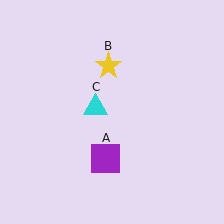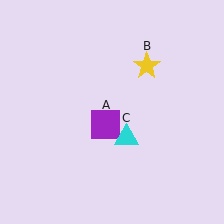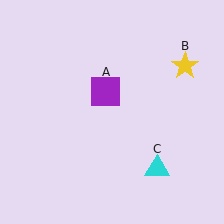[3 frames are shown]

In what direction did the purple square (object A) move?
The purple square (object A) moved up.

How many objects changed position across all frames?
3 objects changed position: purple square (object A), yellow star (object B), cyan triangle (object C).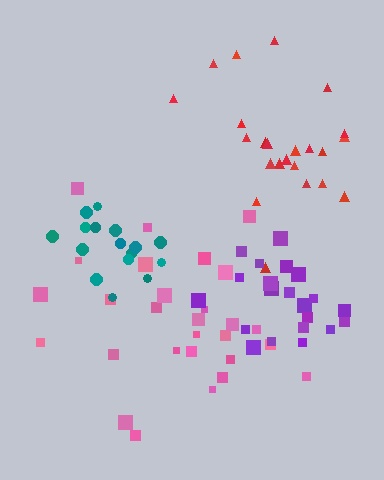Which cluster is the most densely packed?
Purple.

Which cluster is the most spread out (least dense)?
Pink.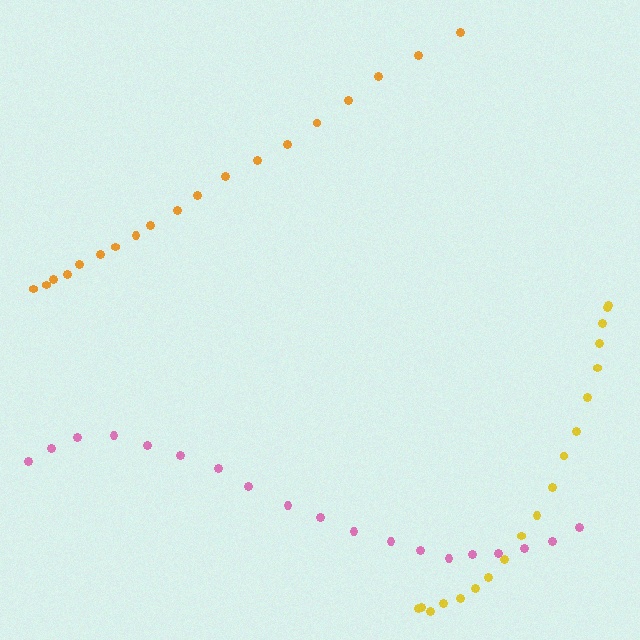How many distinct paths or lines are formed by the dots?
There are 3 distinct paths.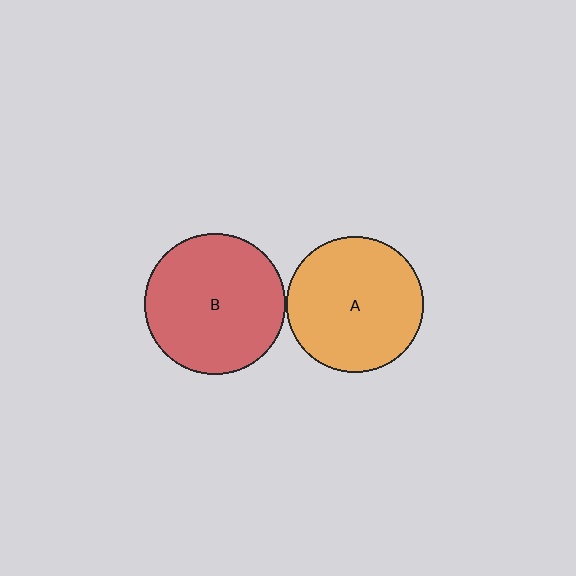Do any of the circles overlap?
No, none of the circles overlap.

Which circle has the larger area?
Circle B (red).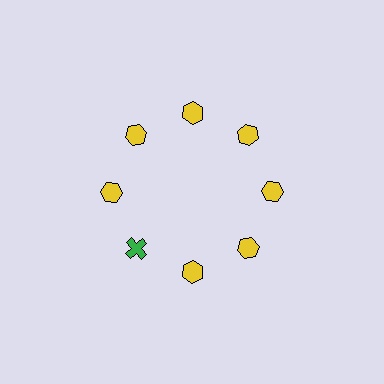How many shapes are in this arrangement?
There are 8 shapes arranged in a ring pattern.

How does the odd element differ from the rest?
It differs in both color (green instead of yellow) and shape (cross instead of hexagon).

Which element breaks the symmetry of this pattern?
The green cross at roughly the 8 o'clock position breaks the symmetry. All other shapes are yellow hexagons.